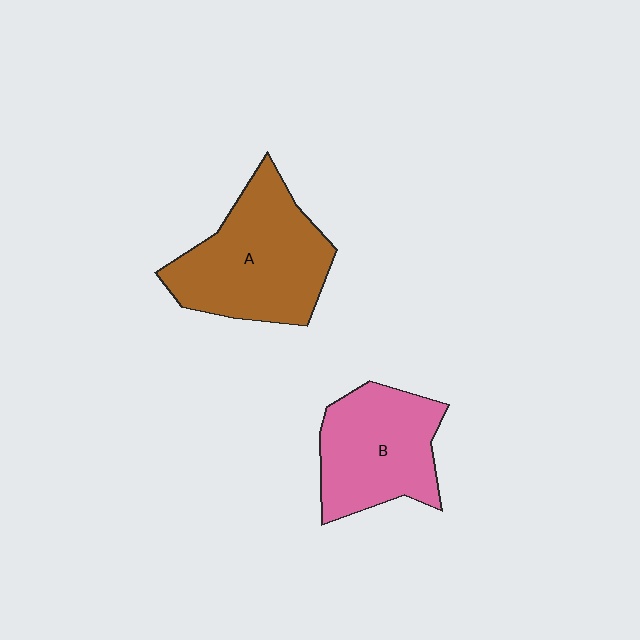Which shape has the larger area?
Shape A (brown).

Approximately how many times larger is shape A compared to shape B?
Approximately 1.2 times.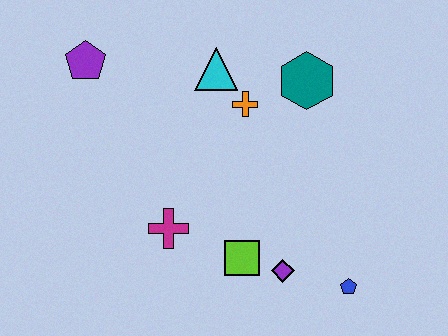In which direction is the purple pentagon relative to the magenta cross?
The purple pentagon is above the magenta cross.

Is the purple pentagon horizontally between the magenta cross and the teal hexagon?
No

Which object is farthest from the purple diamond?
The purple pentagon is farthest from the purple diamond.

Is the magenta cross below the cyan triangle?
Yes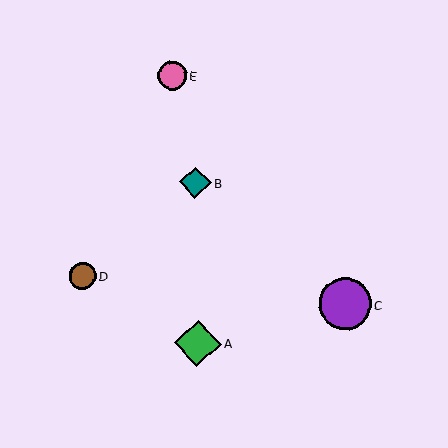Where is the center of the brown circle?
The center of the brown circle is at (82, 276).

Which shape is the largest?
The purple circle (labeled C) is the largest.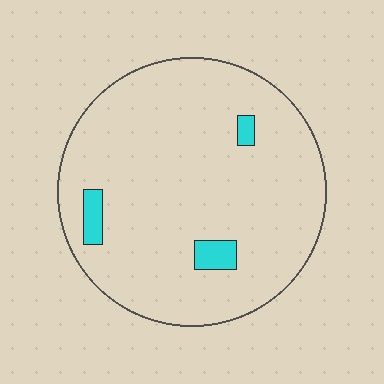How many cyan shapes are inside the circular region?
3.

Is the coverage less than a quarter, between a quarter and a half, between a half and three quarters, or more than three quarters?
Less than a quarter.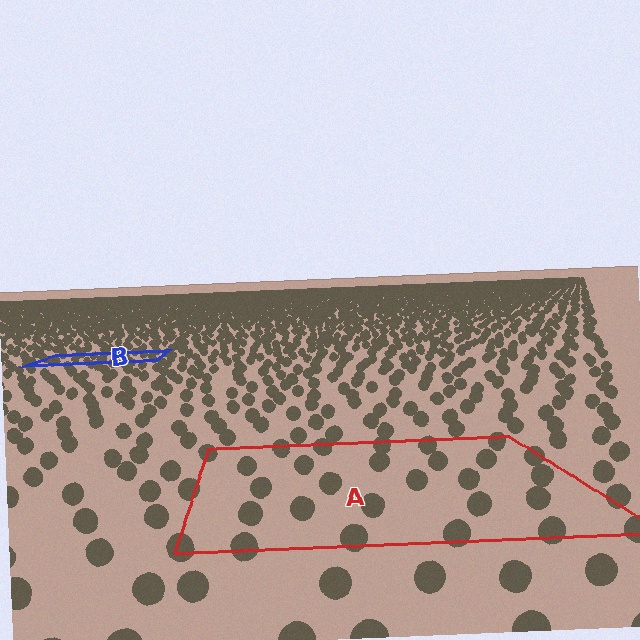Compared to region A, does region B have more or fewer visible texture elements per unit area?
Region B has more texture elements per unit area — they are packed more densely because it is farther away.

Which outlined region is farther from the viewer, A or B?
Region B is farther from the viewer — the texture elements inside it appear smaller and more densely packed.